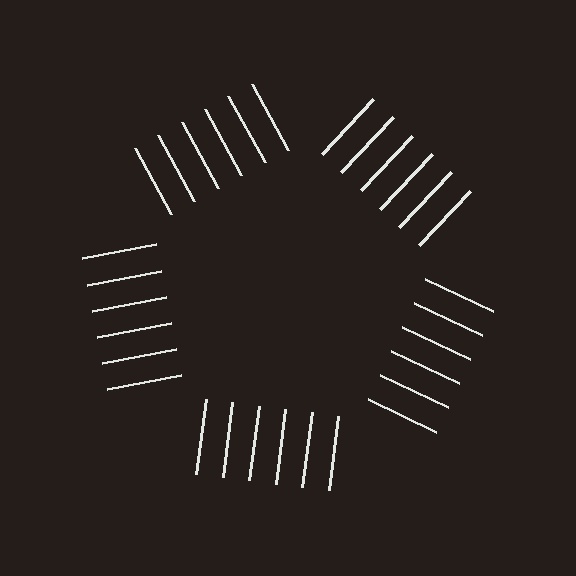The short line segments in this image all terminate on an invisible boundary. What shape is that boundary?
An illusory pentagon — the line segments terminate on its edges but no continuous stroke is drawn.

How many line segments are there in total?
30 — 6 along each of the 5 edges.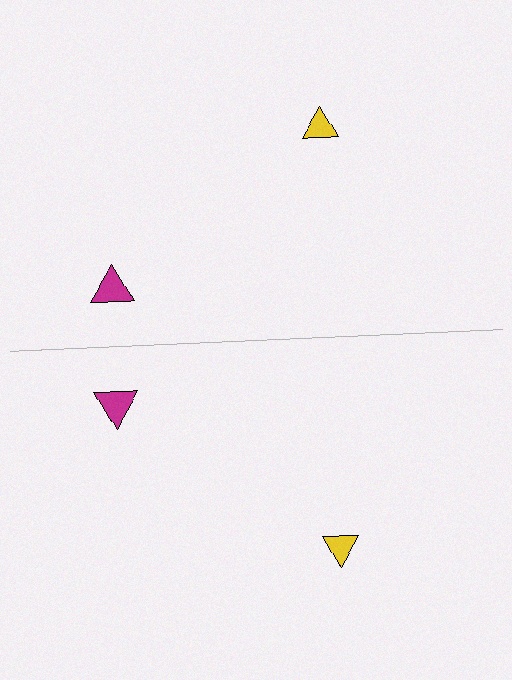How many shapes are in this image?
There are 4 shapes in this image.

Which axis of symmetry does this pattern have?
The pattern has a horizontal axis of symmetry running through the center of the image.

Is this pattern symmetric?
Yes, this pattern has bilateral (reflection) symmetry.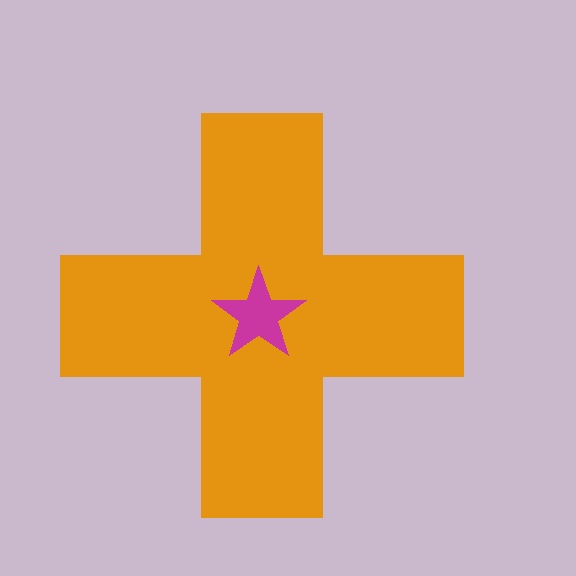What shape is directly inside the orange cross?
The magenta star.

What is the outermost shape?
The orange cross.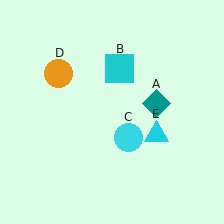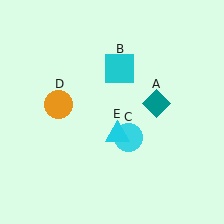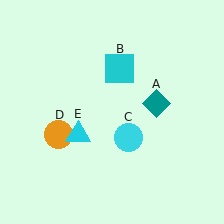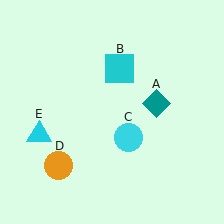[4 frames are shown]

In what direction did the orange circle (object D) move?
The orange circle (object D) moved down.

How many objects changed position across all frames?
2 objects changed position: orange circle (object D), cyan triangle (object E).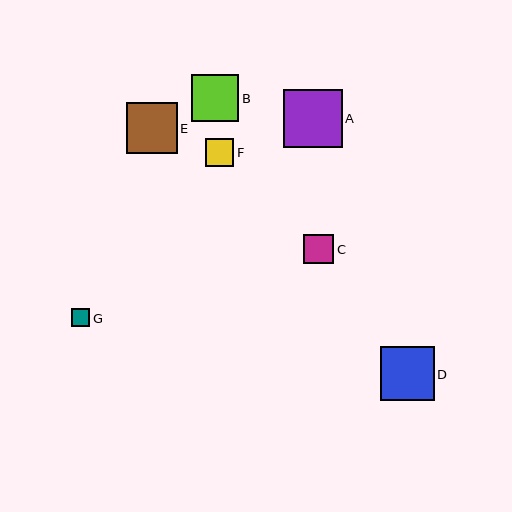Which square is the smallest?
Square G is the smallest with a size of approximately 18 pixels.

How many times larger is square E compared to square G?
Square E is approximately 2.8 times the size of square G.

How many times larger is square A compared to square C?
Square A is approximately 2.0 times the size of square C.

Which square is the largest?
Square A is the largest with a size of approximately 58 pixels.